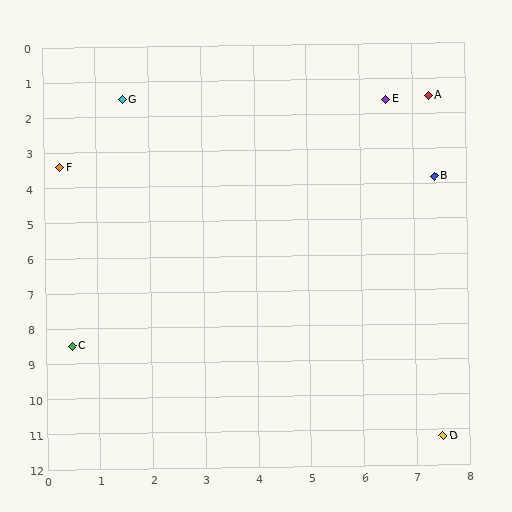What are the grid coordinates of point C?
Point C is at approximately (0.5, 8.5).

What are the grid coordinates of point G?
Point G is at approximately (1.5, 1.5).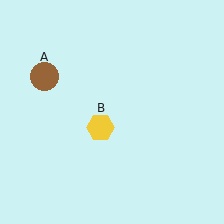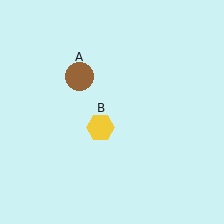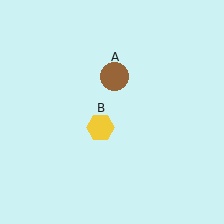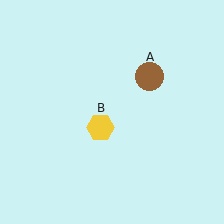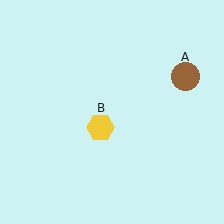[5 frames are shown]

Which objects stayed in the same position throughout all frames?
Yellow hexagon (object B) remained stationary.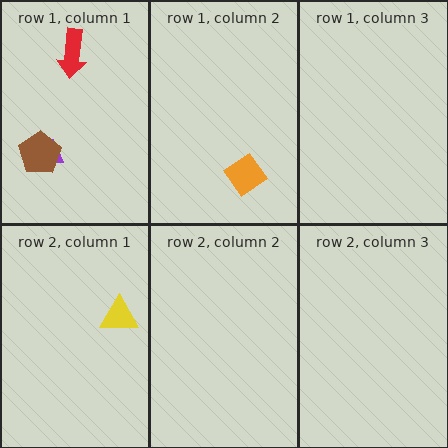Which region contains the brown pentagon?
The row 1, column 1 region.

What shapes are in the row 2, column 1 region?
The yellow triangle.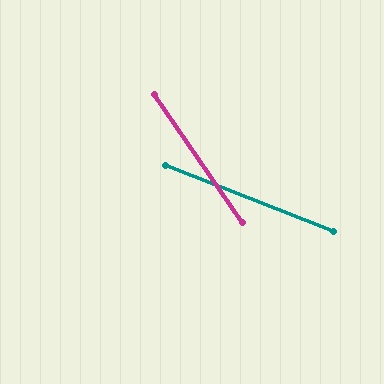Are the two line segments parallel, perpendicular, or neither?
Neither parallel nor perpendicular — they differ by about 34°.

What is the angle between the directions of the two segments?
Approximately 34 degrees.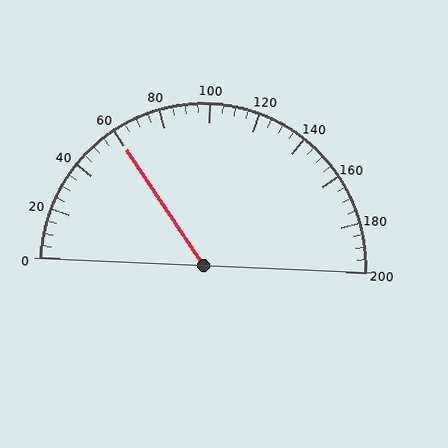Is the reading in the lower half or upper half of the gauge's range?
The reading is in the lower half of the range (0 to 200).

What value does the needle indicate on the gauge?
The needle indicates approximately 60.